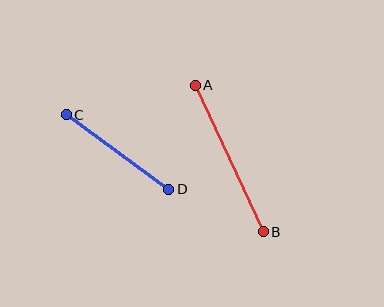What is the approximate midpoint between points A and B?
The midpoint is at approximately (229, 158) pixels.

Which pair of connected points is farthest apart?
Points A and B are farthest apart.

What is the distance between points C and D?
The distance is approximately 127 pixels.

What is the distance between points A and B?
The distance is approximately 161 pixels.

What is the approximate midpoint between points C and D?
The midpoint is at approximately (117, 152) pixels.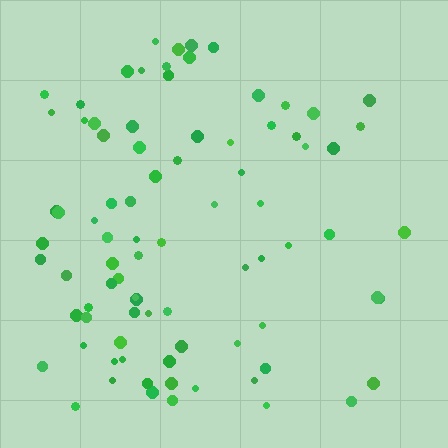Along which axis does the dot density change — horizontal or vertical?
Horizontal.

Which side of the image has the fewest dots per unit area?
The right.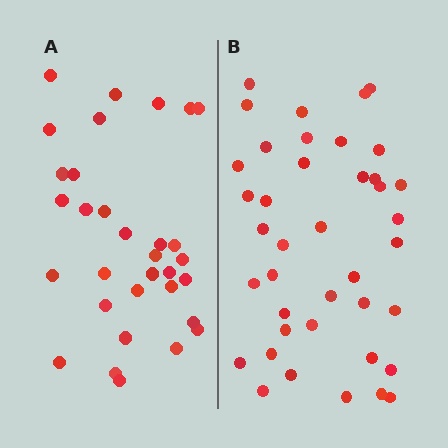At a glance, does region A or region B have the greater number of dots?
Region B (the right region) has more dots.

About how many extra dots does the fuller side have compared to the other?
Region B has roughly 8 or so more dots than region A.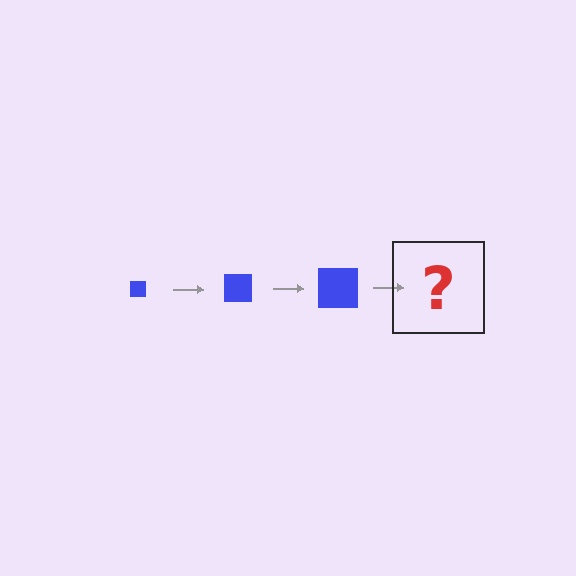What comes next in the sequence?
The next element should be a blue square, larger than the previous one.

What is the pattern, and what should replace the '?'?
The pattern is that the square gets progressively larger each step. The '?' should be a blue square, larger than the previous one.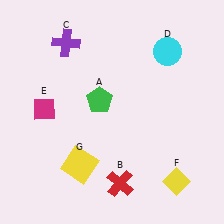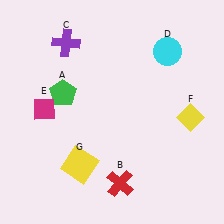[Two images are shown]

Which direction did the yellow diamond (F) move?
The yellow diamond (F) moved up.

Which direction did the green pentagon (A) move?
The green pentagon (A) moved left.